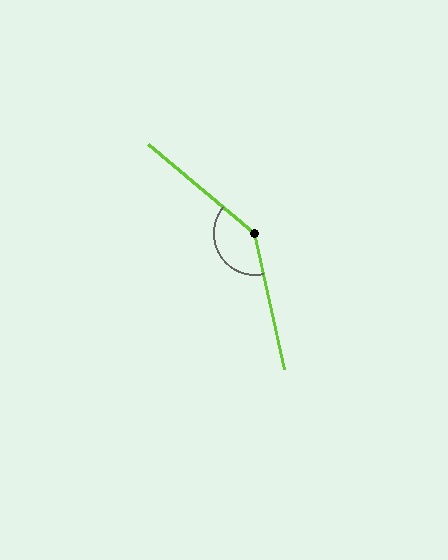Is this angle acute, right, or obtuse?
It is obtuse.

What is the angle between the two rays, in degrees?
Approximately 142 degrees.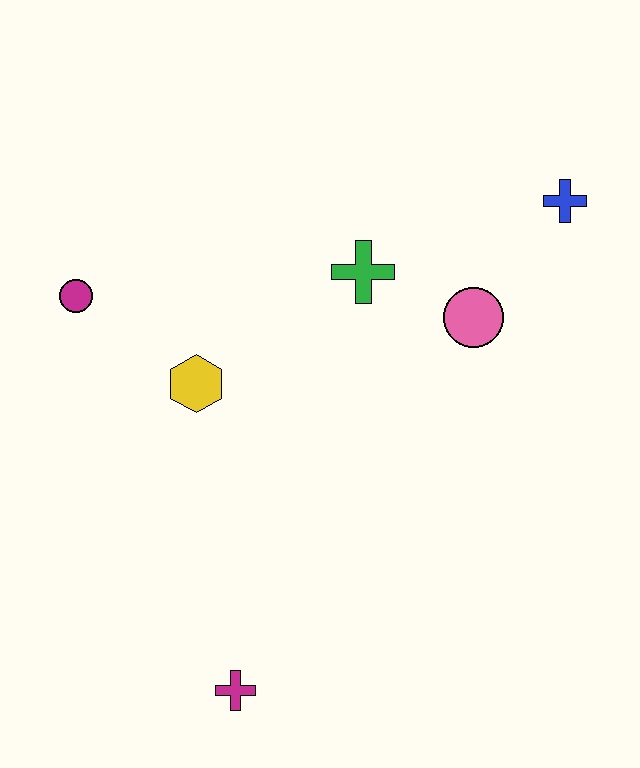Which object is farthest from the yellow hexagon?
The blue cross is farthest from the yellow hexagon.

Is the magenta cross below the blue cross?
Yes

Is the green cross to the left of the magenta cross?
No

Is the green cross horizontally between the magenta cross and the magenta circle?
No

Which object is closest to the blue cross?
The pink circle is closest to the blue cross.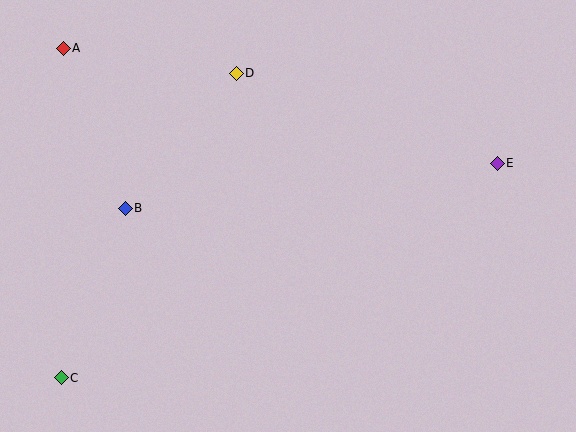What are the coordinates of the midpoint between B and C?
The midpoint between B and C is at (93, 293).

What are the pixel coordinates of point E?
Point E is at (497, 163).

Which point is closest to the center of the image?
Point D at (236, 73) is closest to the center.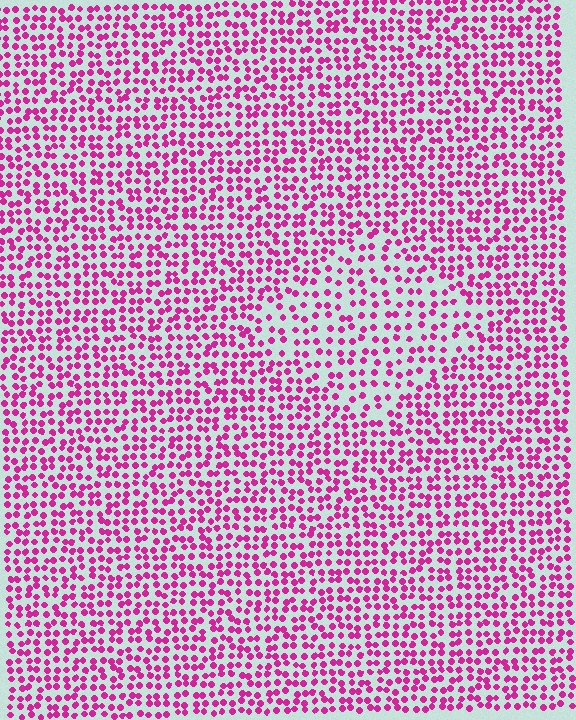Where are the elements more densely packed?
The elements are more densely packed outside the diamond boundary.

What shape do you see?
I see a diamond.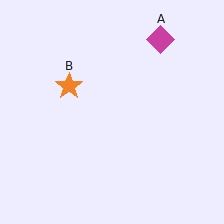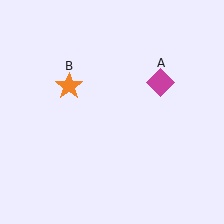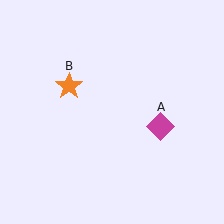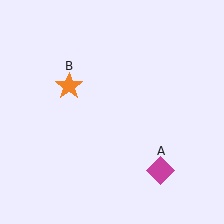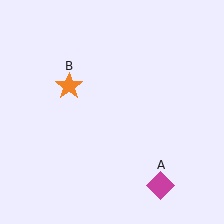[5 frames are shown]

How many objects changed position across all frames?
1 object changed position: magenta diamond (object A).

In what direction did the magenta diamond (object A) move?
The magenta diamond (object A) moved down.